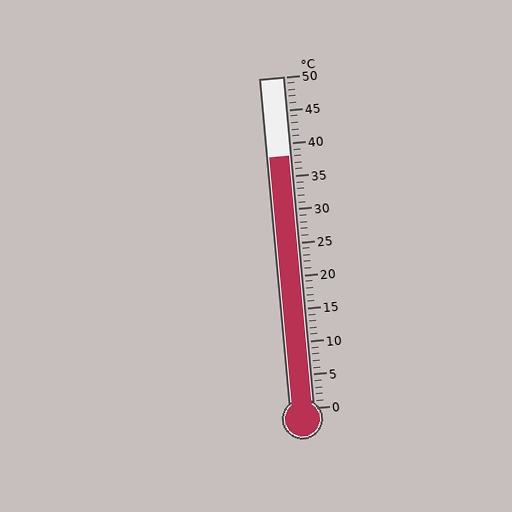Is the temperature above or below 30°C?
The temperature is above 30°C.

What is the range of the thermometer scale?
The thermometer scale ranges from 0°C to 50°C.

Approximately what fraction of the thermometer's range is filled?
The thermometer is filled to approximately 75% of its range.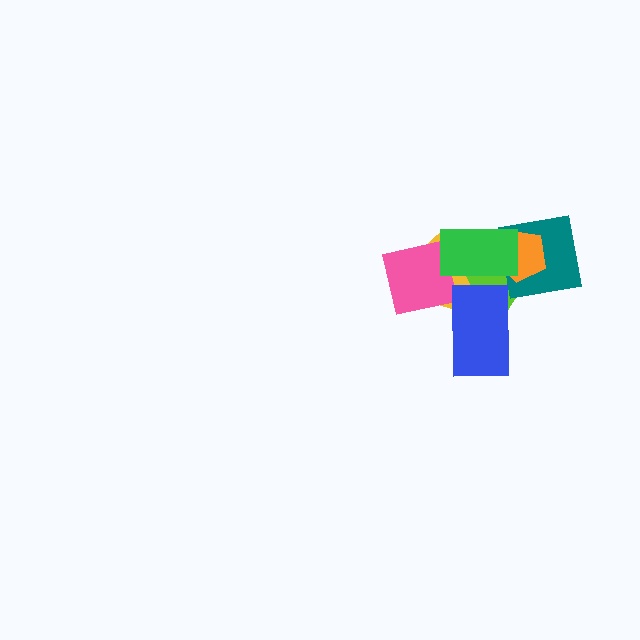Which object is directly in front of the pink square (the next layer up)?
The lime triangle is directly in front of the pink square.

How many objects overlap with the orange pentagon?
3 objects overlap with the orange pentagon.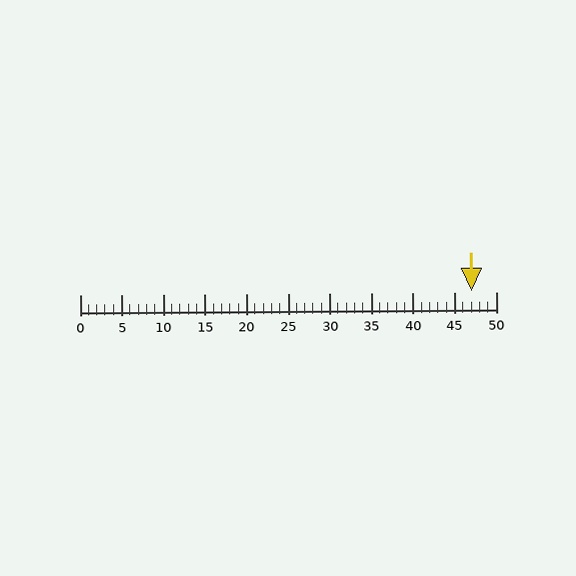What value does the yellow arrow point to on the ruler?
The yellow arrow points to approximately 47.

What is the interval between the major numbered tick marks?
The major tick marks are spaced 5 units apart.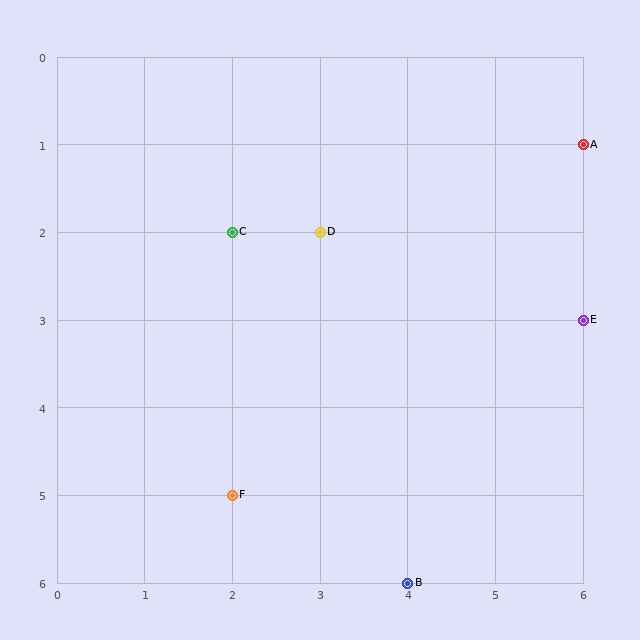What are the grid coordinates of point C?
Point C is at grid coordinates (2, 2).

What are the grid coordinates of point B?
Point B is at grid coordinates (4, 6).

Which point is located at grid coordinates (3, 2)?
Point D is at (3, 2).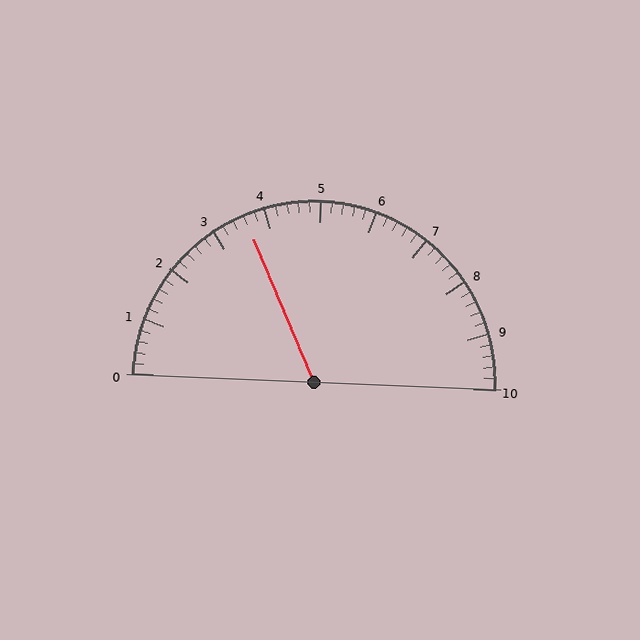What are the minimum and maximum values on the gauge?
The gauge ranges from 0 to 10.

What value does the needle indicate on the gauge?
The needle indicates approximately 3.6.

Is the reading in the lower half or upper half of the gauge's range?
The reading is in the lower half of the range (0 to 10).